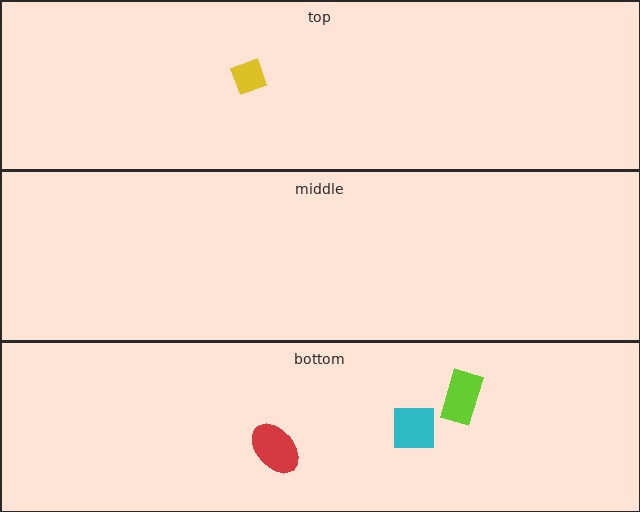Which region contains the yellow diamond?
The top region.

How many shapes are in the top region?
1.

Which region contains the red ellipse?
The bottom region.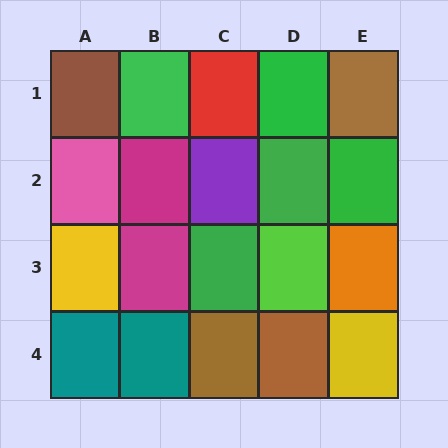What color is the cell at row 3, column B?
Magenta.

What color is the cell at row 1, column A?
Brown.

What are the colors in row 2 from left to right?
Pink, magenta, purple, green, green.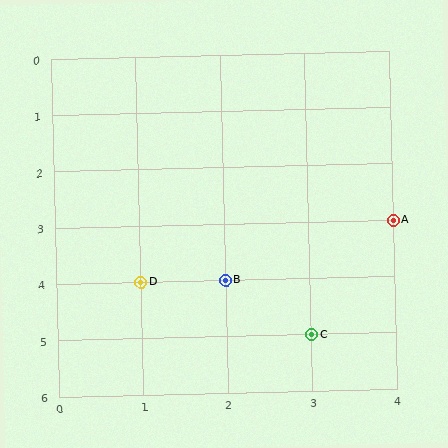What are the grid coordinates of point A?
Point A is at grid coordinates (4, 3).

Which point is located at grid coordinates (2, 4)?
Point B is at (2, 4).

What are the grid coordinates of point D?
Point D is at grid coordinates (1, 4).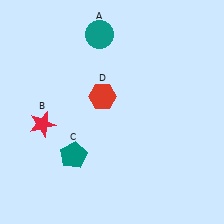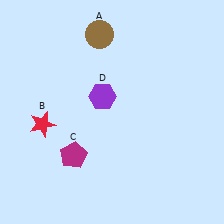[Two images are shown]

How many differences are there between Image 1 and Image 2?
There are 3 differences between the two images.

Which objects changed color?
A changed from teal to brown. C changed from teal to magenta. D changed from red to purple.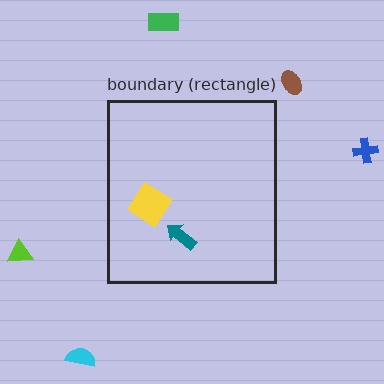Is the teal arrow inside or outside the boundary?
Inside.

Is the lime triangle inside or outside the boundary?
Outside.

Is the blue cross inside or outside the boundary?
Outside.